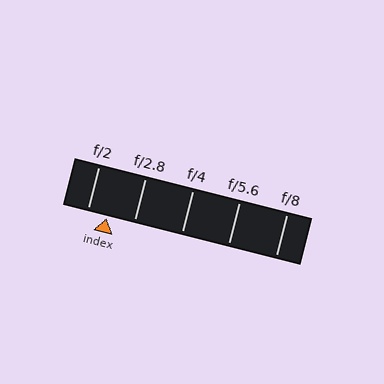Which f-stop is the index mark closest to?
The index mark is closest to f/2.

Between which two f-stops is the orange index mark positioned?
The index mark is between f/2 and f/2.8.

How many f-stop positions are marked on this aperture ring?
There are 5 f-stop positions marked.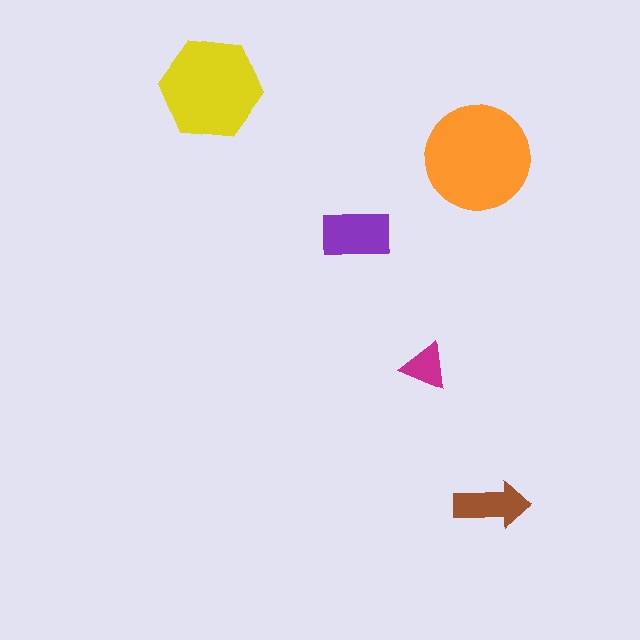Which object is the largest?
The orange circle.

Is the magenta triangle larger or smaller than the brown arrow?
Smaller.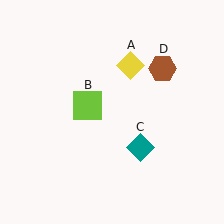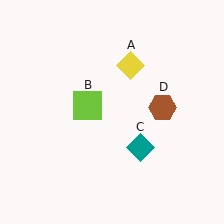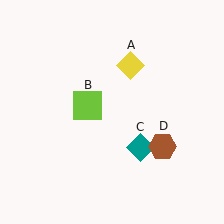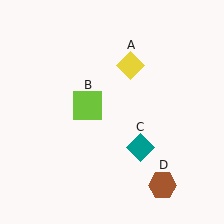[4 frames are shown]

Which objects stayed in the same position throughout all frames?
Yellow diamond (object A) and lime square (object B) and teal diamond (object C) remained stationary.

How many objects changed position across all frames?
1 object changed position: brown hexagon (object D).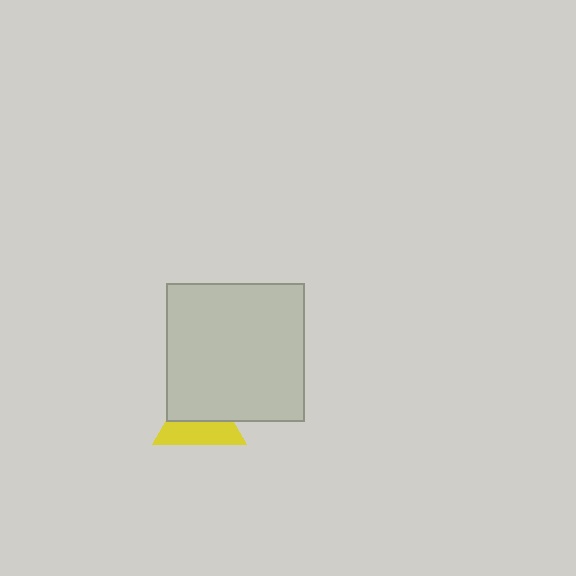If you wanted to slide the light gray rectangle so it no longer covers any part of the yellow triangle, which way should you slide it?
Slide it up — that is the most direct way to separate the two shapes.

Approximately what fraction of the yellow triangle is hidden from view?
Roughly 51% of the yellow triangle is hidden behind the light gray rectangle.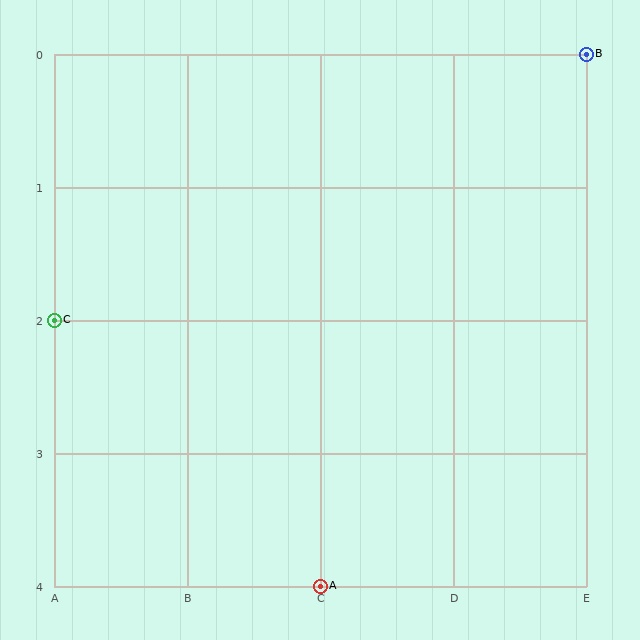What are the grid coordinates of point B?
Point B is at grid coordinates (E, 0).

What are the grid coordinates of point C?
Point C is at grid coordinates (A, 2).